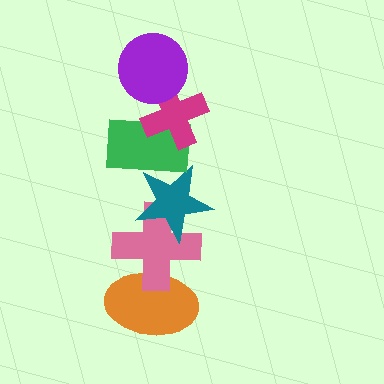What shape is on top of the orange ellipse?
The pink cross is on top of the orange ellipse.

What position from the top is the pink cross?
The pink cross is 5th from the top.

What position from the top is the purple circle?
The purple circle is 1st from the top.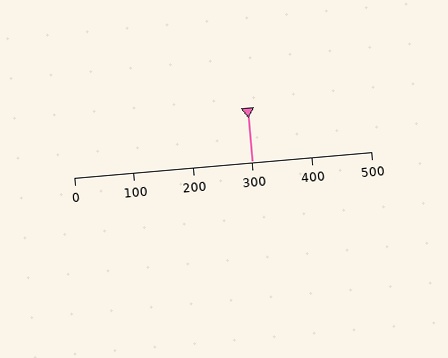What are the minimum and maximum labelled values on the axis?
The axis runs from 0 to 500.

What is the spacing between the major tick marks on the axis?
The major ticks are spaced 100 apart.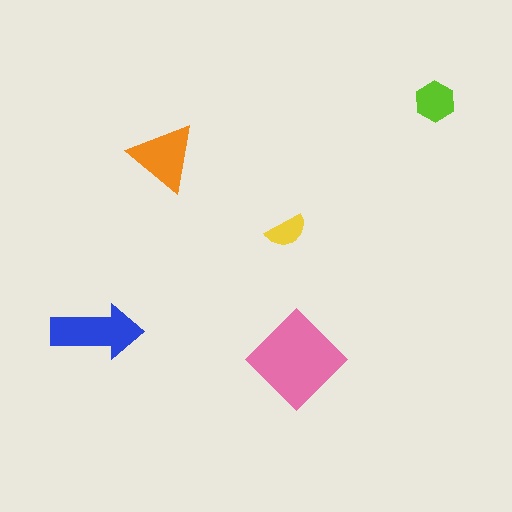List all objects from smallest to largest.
The yellow semicircle, the lime hexagon, the orange triangle, the blue arrow, the pink diamond.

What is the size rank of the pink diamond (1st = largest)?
1st.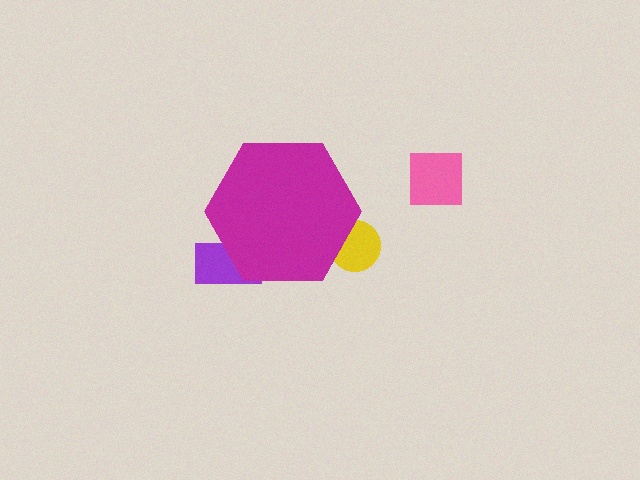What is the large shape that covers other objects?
A magenta hexagon.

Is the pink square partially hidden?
No, the pink square is fully visible.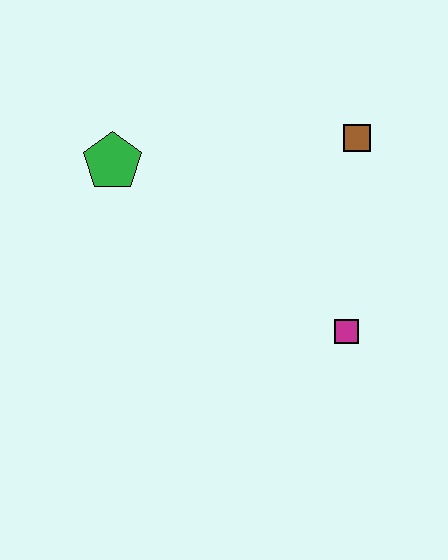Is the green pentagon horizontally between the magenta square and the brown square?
No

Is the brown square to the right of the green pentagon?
Yes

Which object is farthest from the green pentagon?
The magenta square is farthest from the green pentagon.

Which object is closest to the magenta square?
The brown square is closest to the magenta square.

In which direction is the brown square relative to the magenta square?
The brown square is above the magenta square.